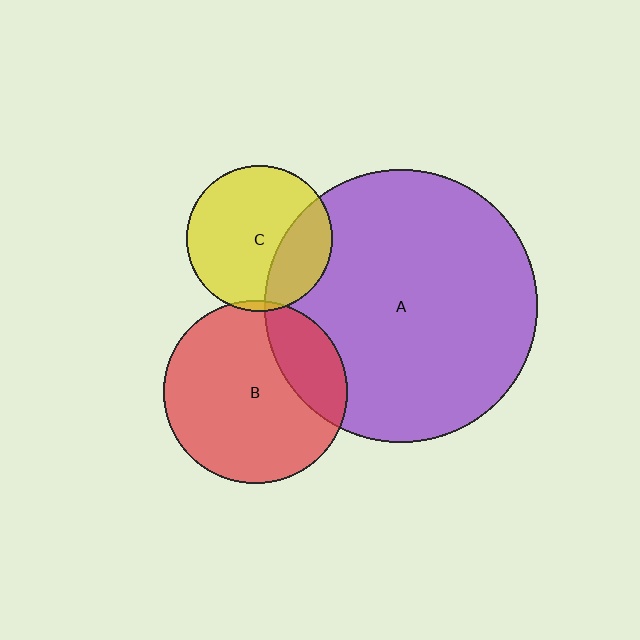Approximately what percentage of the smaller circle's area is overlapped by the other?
Approximately 5%.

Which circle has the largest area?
Circle A (purple).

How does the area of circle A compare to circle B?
Approximately 2.2 times.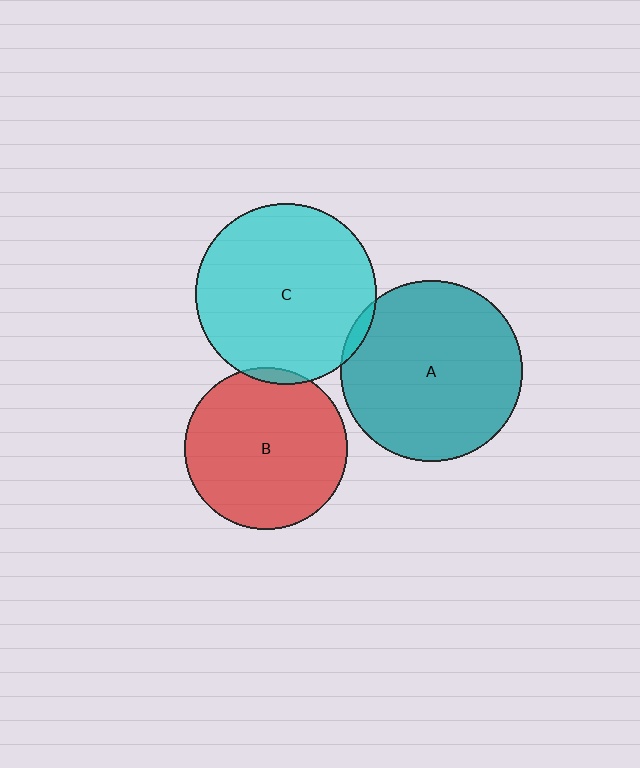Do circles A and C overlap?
Yes.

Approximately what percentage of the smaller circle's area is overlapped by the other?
Approximately 5%.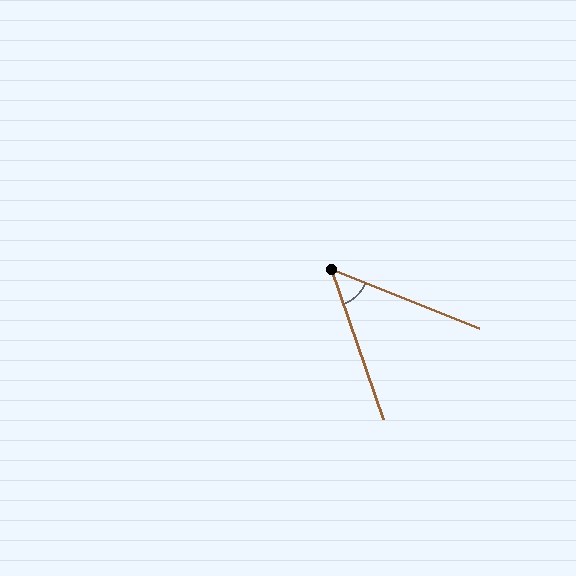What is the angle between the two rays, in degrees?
Approximately 49 degrees.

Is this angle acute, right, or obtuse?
It is acute.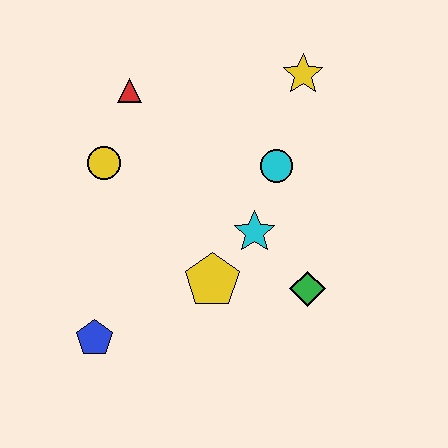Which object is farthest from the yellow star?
The blue pentagon is farthest from the yellow star.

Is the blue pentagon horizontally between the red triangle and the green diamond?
No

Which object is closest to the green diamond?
The cyan star is closest to the green diamond.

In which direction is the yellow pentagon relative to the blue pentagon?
The yellow pentagon is to the right of the blue pentagon.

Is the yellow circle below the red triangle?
Yes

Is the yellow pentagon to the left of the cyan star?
Yes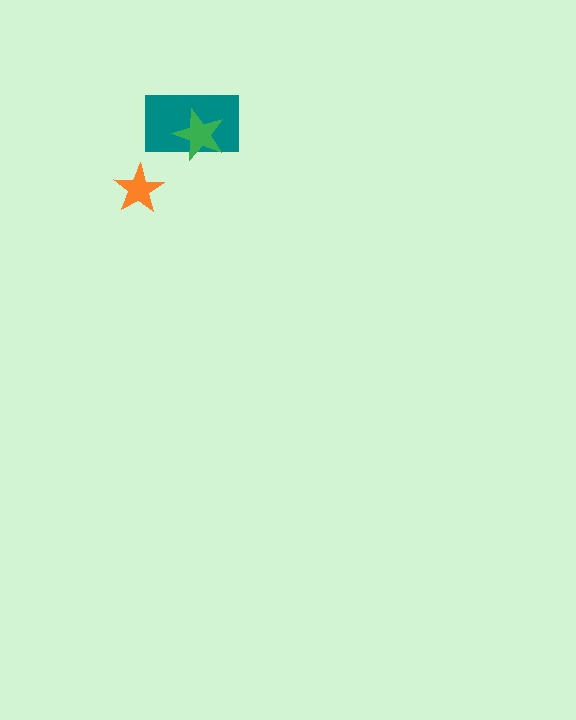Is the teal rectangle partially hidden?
Yes, it is partially covered by another shape.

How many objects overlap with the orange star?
0 objects overlap with the orange star.